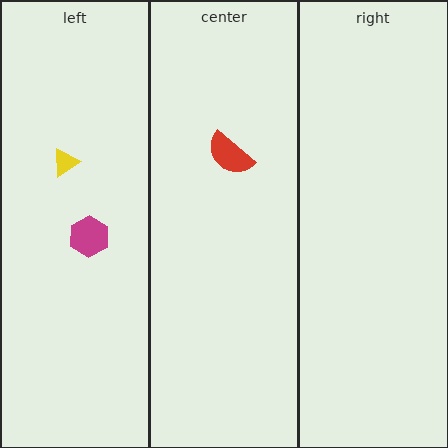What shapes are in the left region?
The yellow triangle, the magenta hexagon.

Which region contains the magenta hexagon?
The left region.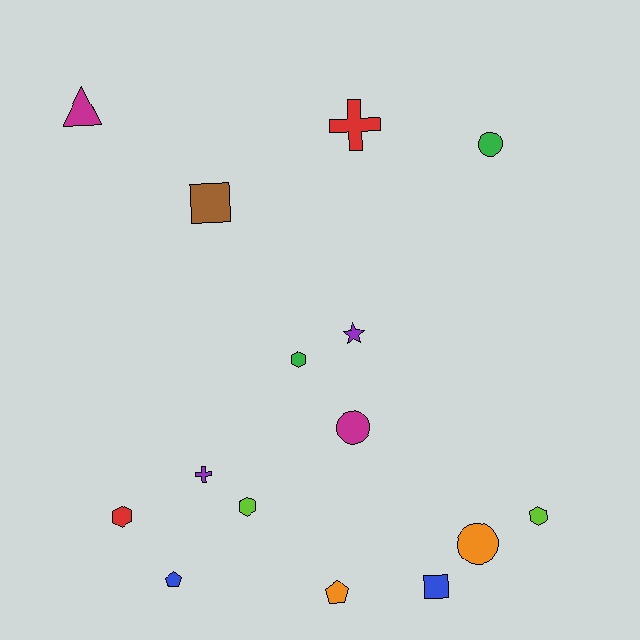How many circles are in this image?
There are 3 circles.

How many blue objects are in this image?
There are 2 blue objects.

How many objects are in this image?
There are 15 objects.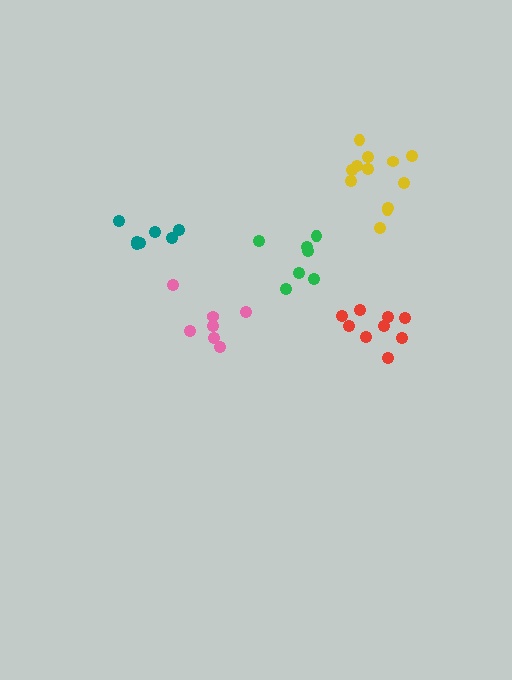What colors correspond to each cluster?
The clusters are colored: pink, green, teal, red, yellow.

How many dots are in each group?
Group 1: 7 dots, Group 2: 7 dots, Group 3: 7 dots, Group 4: 9 dots, Group 5: 12 dots (42 total).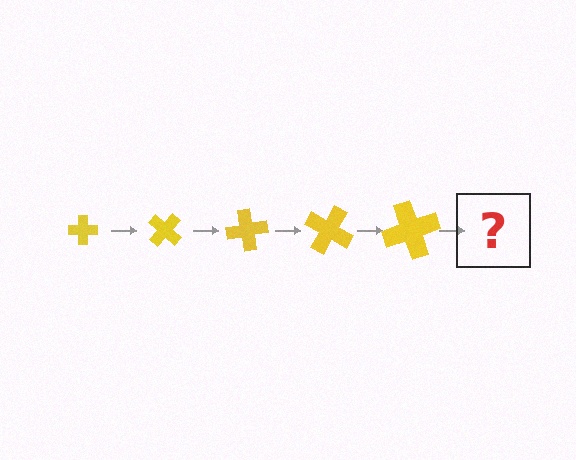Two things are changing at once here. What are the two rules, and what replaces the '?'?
The two rules are that the cross grows larger each step and it rotates 40 degrees each step. The '?' should be a cross, larger than the previous one and rotated 200 degrees from the start.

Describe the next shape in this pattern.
It should be a cross, larger than the previous one and rotated 200 degrees from the start.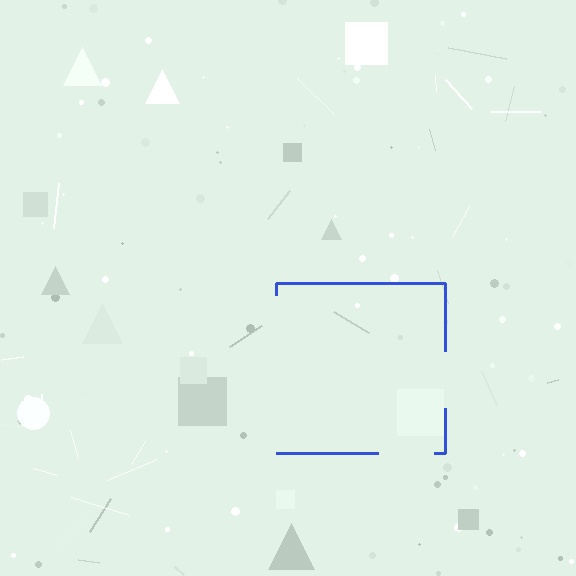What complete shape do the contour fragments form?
The contour fragments form a square.